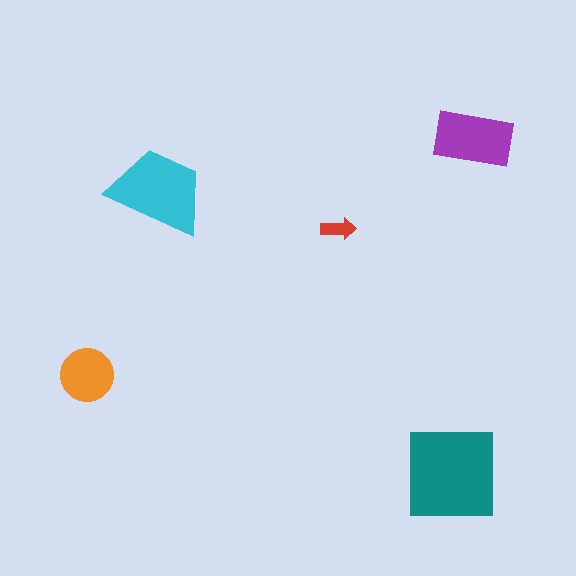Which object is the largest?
The teal square.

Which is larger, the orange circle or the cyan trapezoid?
The cyan trapezoid.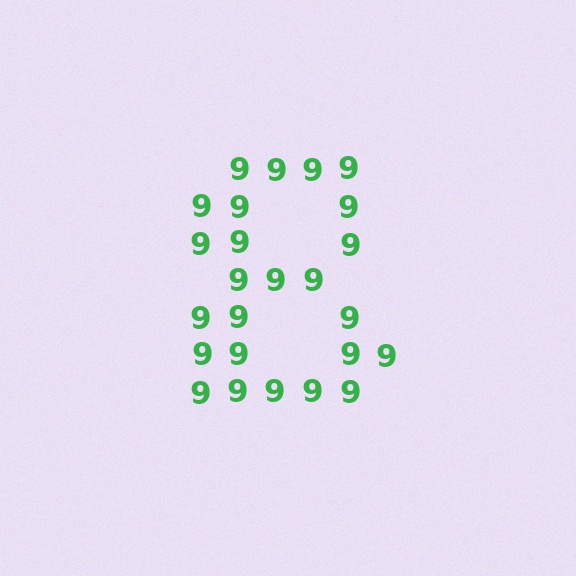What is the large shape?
The large shape is the digit 8.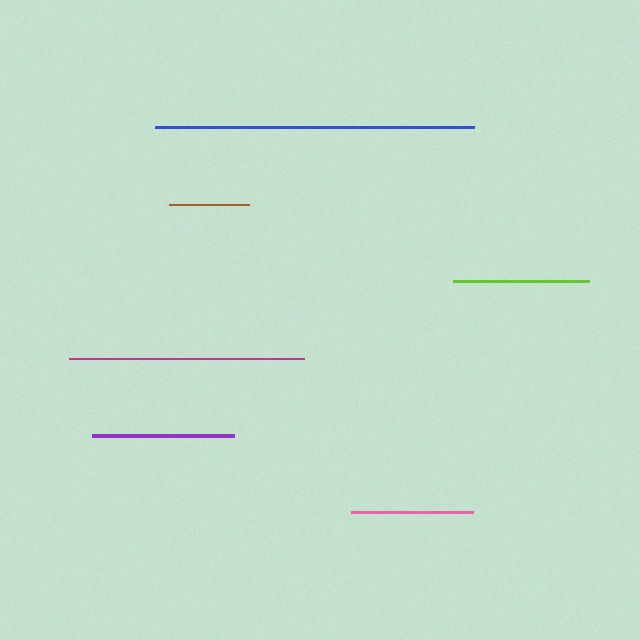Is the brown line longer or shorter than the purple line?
The purple line is longer than the brown line.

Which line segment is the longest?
The blue line is the longest at approximately 319 pixels.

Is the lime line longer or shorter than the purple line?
The purple line is longer than the lime line.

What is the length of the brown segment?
The brown segment is approximately 80 pixels long.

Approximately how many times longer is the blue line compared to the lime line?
The blue line is approximately 2.3 times the length of the lime line.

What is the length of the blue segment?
The blue segment is approximately 319 pixels long.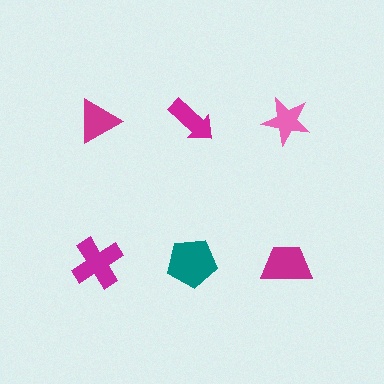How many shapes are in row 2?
3 shapes.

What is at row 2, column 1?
A magenta cross.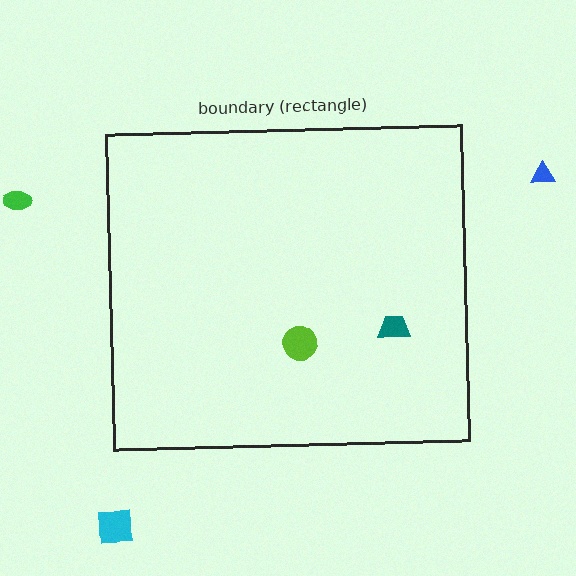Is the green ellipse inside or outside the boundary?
Outside.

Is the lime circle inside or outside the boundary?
Inside.